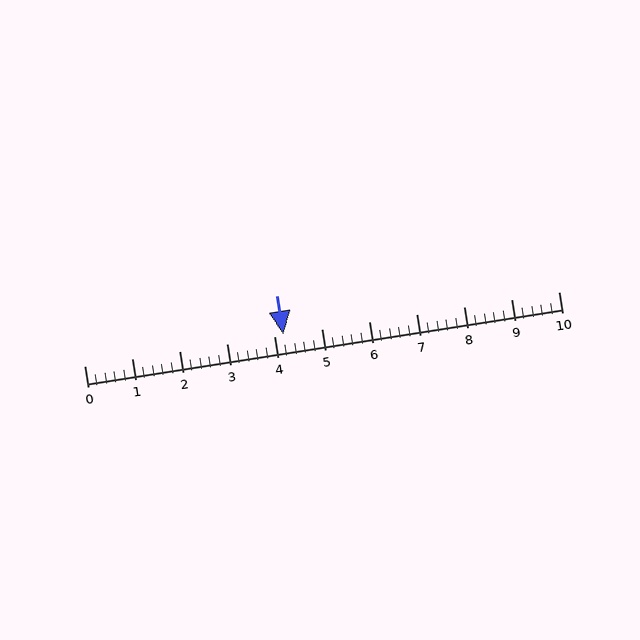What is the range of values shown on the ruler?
The ruler shows values from 0 to 10.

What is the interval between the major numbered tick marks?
The major tick marks are spaced 1 units apart.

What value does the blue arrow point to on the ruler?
The blue arrow points to approximately 4.2.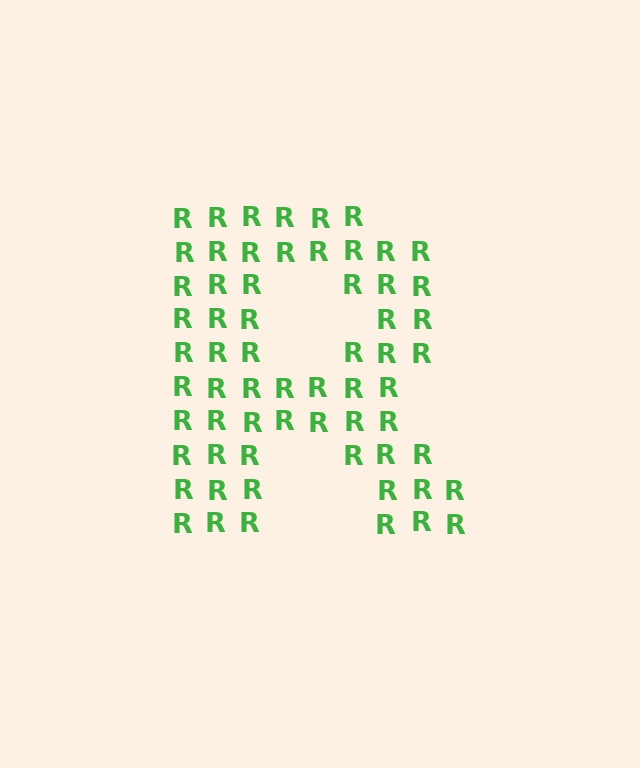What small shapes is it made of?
It is made of small letter R's.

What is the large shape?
The large shape is the letter R.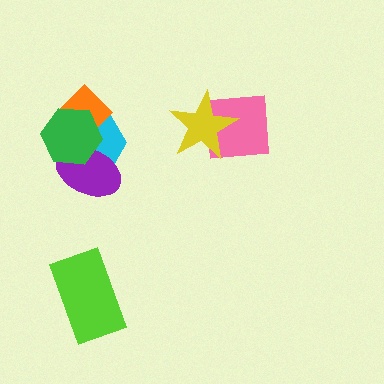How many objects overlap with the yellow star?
1 object overlaps with the yellow star.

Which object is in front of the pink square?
The yellow star is in front of the pink square.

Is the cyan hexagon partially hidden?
Yes, it is partially covered by another shape.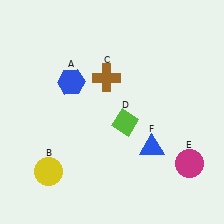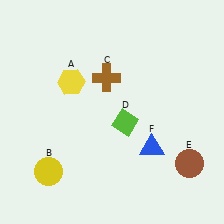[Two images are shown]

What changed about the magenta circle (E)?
In Image 1, E is magenta. In Image 2, it changed to brown.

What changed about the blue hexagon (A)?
In Image 1, A is blue. In Image 2, it changed to yellow.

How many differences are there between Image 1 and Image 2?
There are 2 differences between the two images.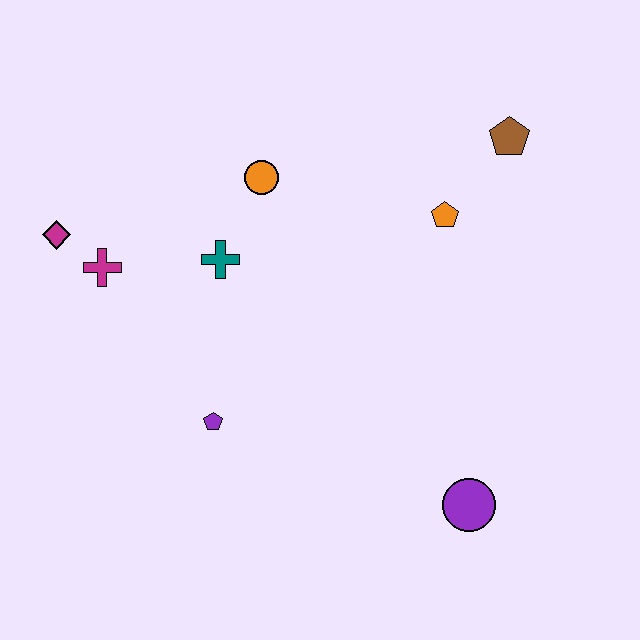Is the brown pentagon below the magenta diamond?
No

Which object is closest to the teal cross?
The orange circle is closest to the teal cross.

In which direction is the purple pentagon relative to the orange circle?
The purple pentagon is below the orange circle.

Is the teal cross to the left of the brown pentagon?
Yes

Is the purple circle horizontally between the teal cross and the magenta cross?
No